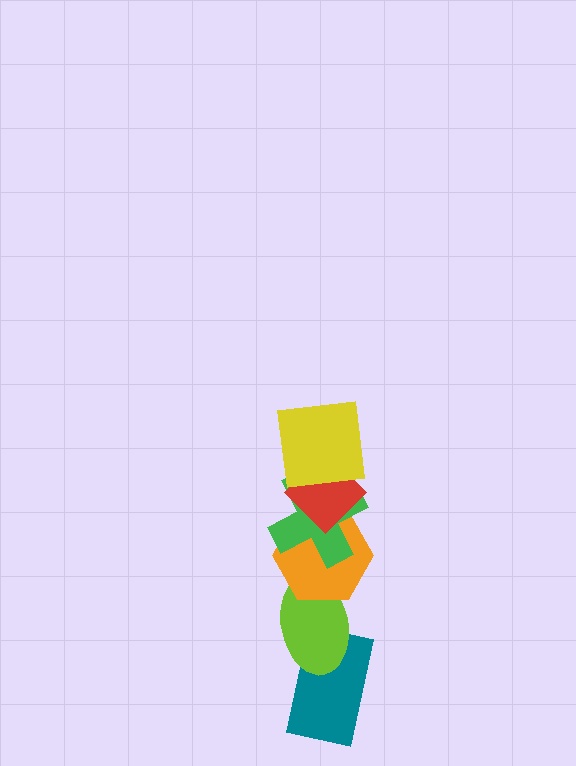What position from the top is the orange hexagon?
The orange hexagon is 4th from the top.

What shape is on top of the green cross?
The red diamond is on top of the green cross.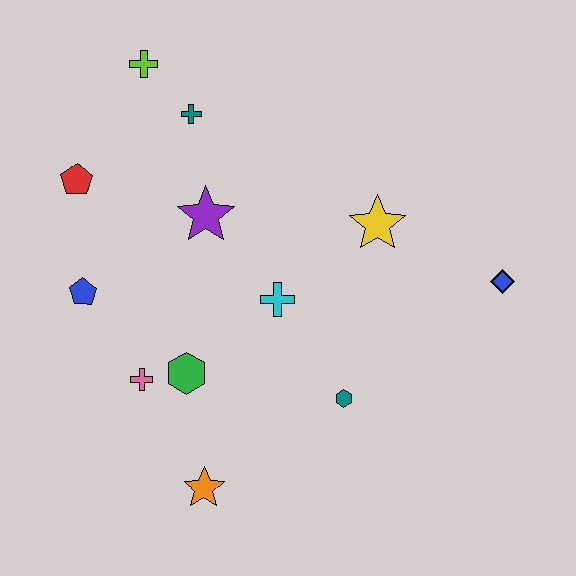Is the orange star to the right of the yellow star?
No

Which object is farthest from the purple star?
The blue diamond is farthest from the purple star.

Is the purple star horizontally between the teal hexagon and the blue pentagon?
Yes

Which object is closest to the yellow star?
The cyan cross is closest to the yellow star.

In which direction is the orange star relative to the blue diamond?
The orange star is to the left of the blue diamond.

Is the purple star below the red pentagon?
Yes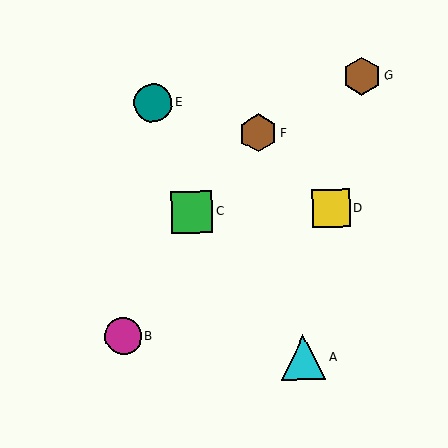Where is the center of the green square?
The center of the green square is at (192, 212).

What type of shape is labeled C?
Shape C is a green square.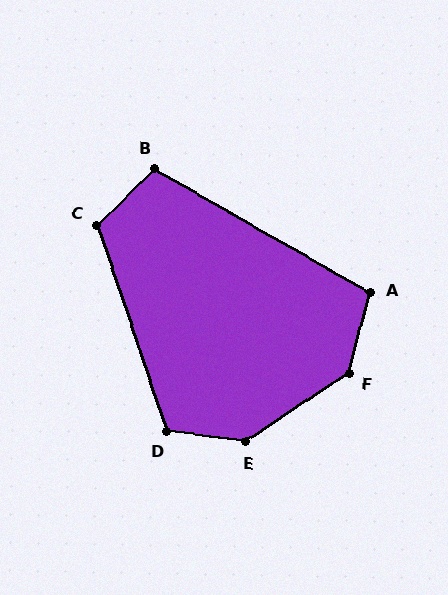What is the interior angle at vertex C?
Approximately 116 degrees (obtuse).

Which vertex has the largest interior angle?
E, at approximately 139 degrees.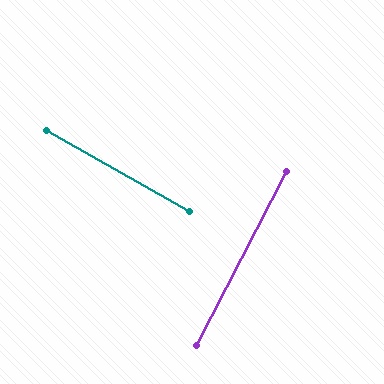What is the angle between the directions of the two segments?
Approximately 88 degrees.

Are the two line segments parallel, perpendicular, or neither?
Perpendicular — they meet at approximately 88°.